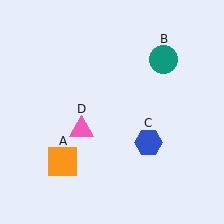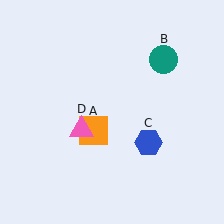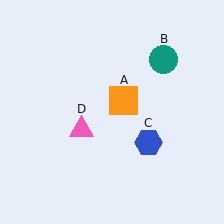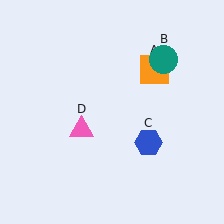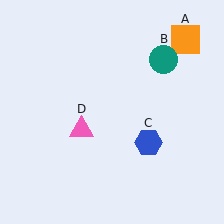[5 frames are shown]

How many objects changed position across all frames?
1 object changed position: orange square (object A).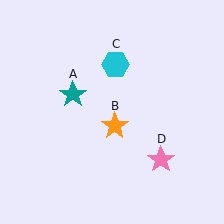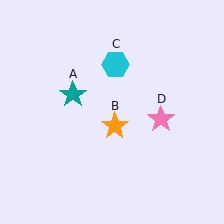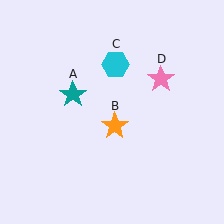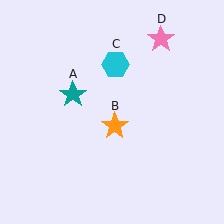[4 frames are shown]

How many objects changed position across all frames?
1 object changed position: pink star (object D).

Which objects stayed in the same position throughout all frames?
Teal star (object A) and orange star (object B) and cyan hexagon (object C) remained stationary.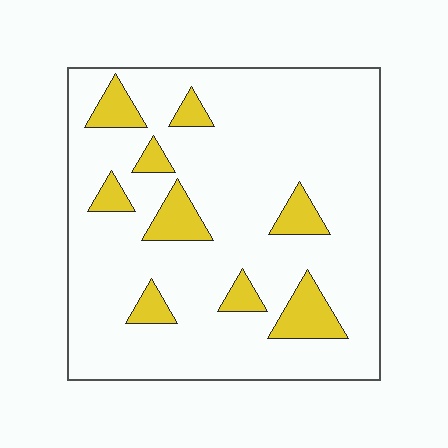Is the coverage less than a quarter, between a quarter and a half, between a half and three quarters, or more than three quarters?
Less than a quarter.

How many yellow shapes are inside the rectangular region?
9.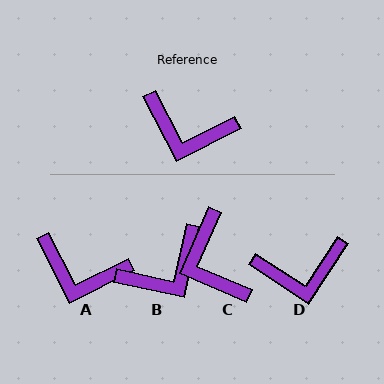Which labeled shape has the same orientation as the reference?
A.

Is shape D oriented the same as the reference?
No, it is off by about 30 degrees.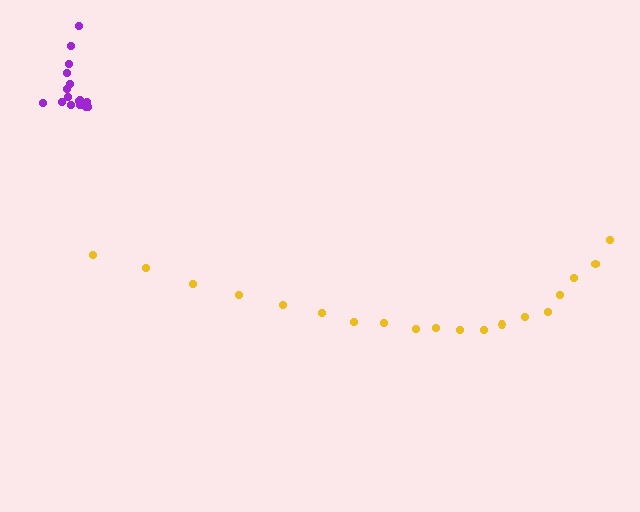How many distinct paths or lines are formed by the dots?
There are 2 distinct paths.